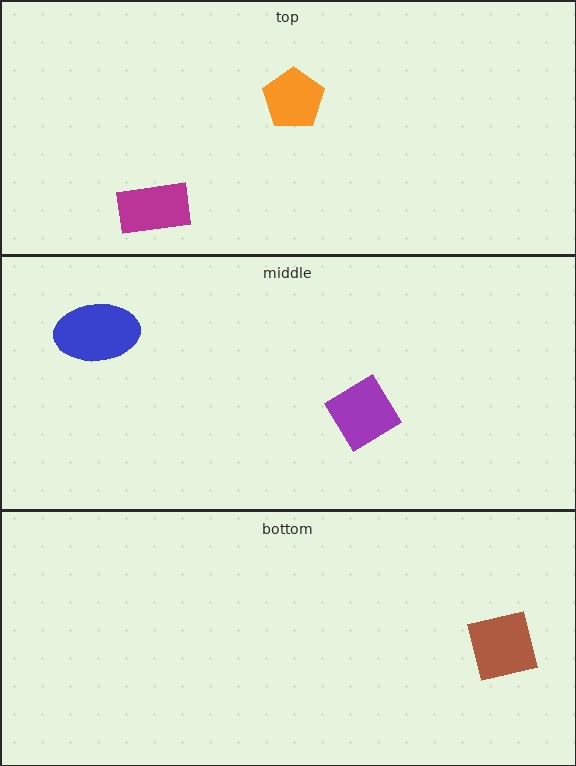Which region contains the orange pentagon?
The top region.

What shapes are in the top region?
The orange pentagon, the magenta rectangle.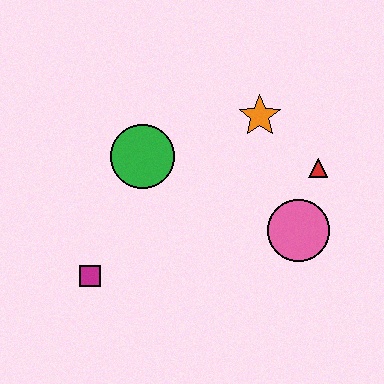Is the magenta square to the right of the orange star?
No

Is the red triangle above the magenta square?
Yes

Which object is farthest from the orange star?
The magenta square is farthest from the orange star.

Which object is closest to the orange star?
The red triangle is closest to the orange star.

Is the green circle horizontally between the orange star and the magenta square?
Yes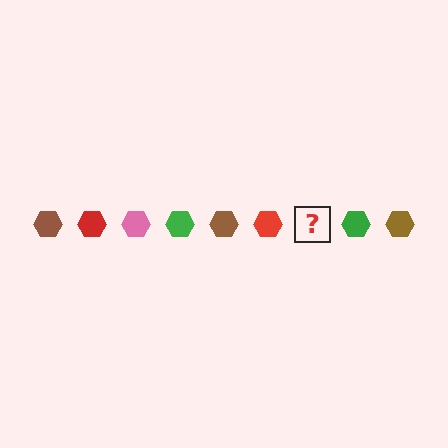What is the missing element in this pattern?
The missing element is a pink hexagon.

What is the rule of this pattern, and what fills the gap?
The rule is that the pattern cycles through brown, red, pink, green hexagons. The gap should be filled with a pink hexagon.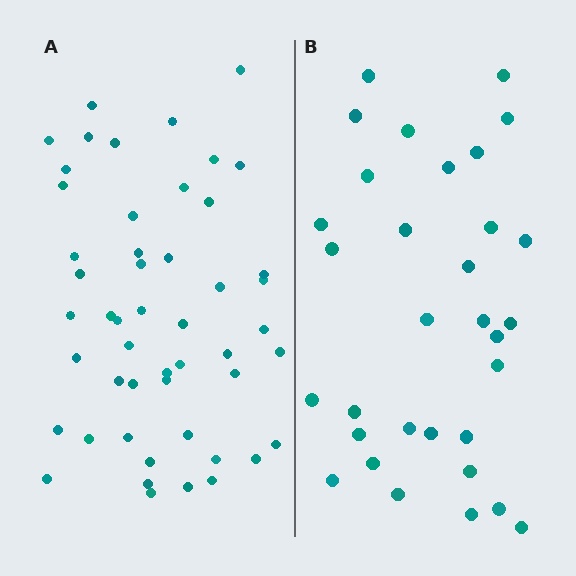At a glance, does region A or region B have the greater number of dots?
Region A (the left region) has more dots.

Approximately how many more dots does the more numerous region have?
Region A has approximately 20 more dots than region B.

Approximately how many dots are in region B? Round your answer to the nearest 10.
About 30 dots. (The exact count is 32, which rounds to 30.)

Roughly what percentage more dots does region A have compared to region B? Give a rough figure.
About 55% more.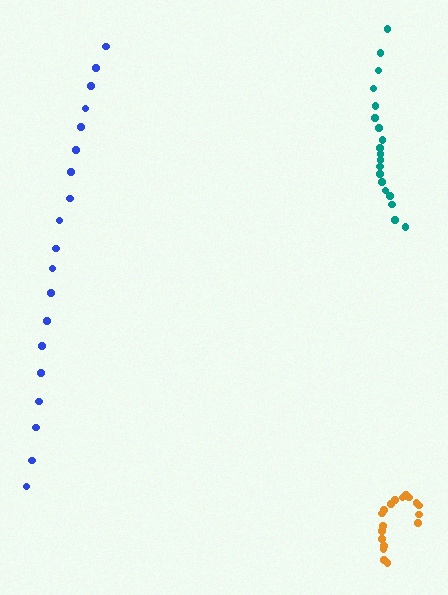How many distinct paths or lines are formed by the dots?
There are 3 distinct paths.